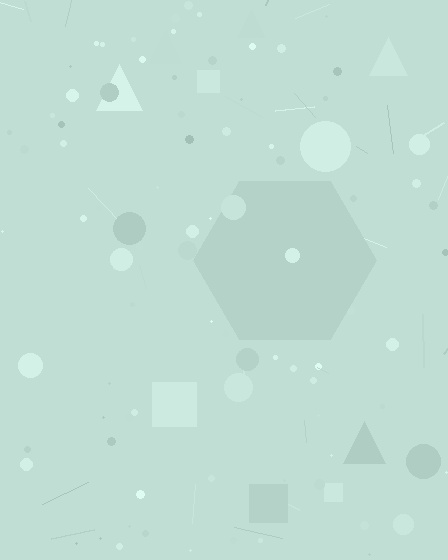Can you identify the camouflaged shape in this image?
The camouflaged shape is a hexagon.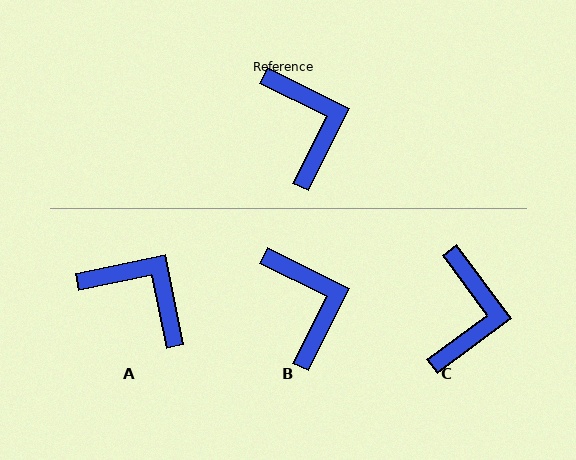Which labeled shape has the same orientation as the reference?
B.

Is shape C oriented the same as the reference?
No, it is off by about 27 degrees.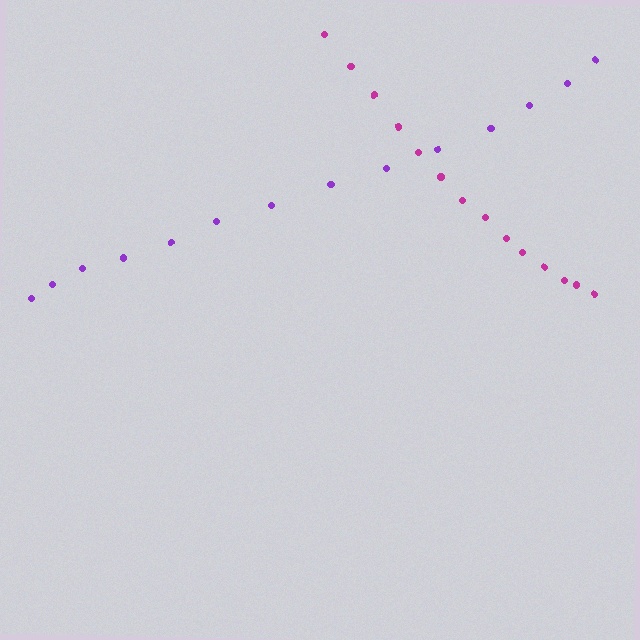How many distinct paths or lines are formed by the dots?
There are 2 distinct paths.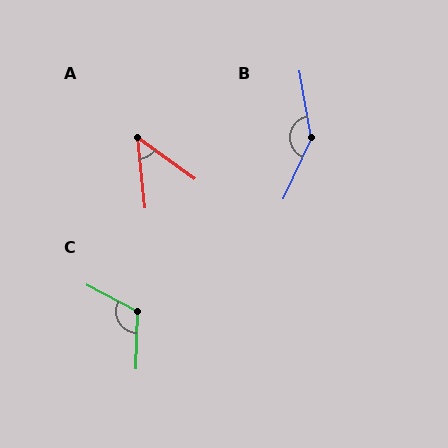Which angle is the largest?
B, at approximately 146 degrees.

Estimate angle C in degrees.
Approximately 117 degrees.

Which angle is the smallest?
A, at approximately 48 degrees.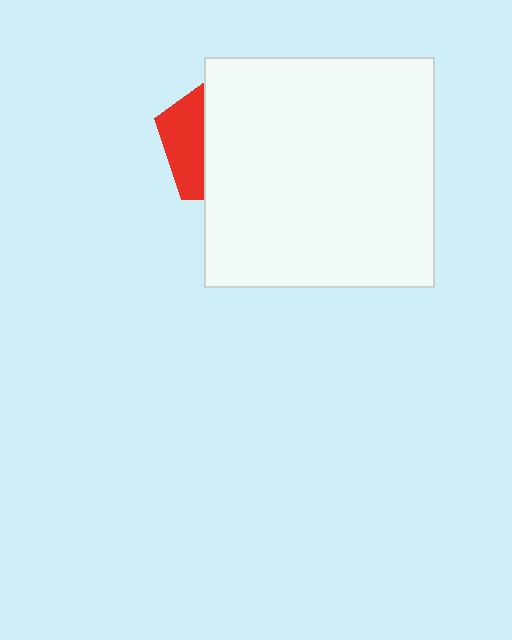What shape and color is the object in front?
The object in front is a white square.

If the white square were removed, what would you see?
You would see the complete red pentagon.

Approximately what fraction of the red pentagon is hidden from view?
Roughly 70% of the red pentagon is hidden behind the white square.